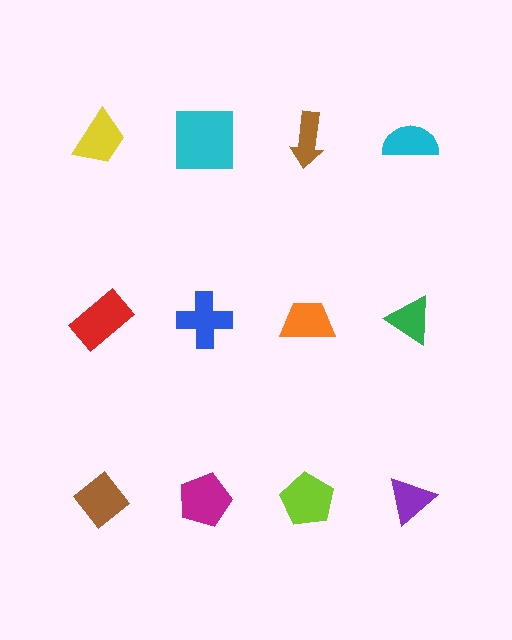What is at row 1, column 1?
A yellow trapezoid.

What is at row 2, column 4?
A green triangle.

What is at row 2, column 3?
An orange trapezoid.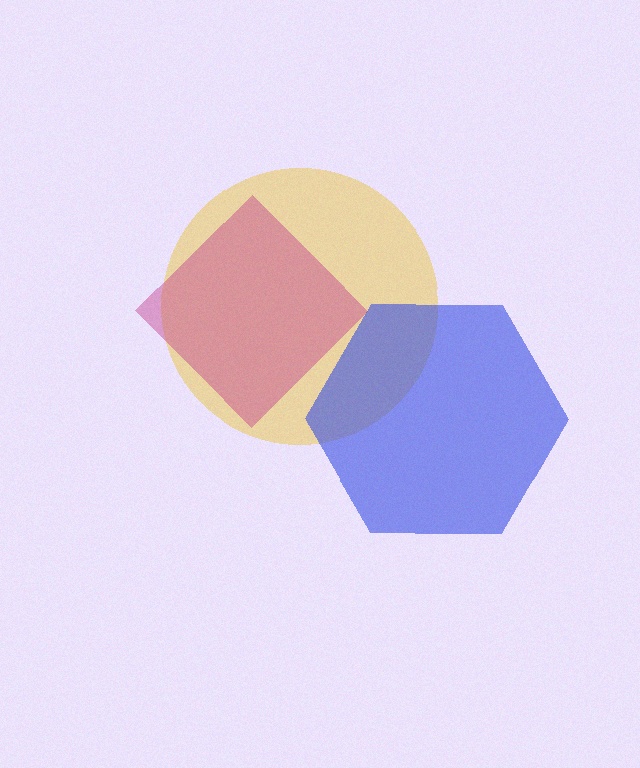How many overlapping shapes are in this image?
There are 3 overlapping shapes in the image.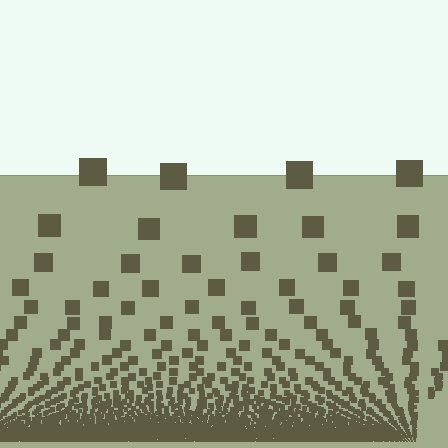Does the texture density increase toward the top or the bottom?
Density increases toward the bottom.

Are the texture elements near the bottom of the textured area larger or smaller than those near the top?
Smaller. The gradient is inverted — elements near the bottom are smaller and denser.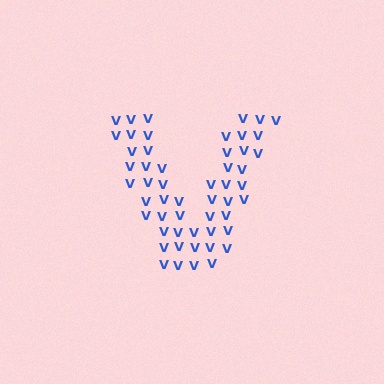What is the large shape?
The large shape is the letter V.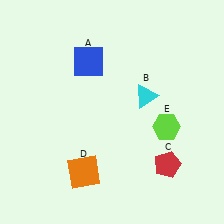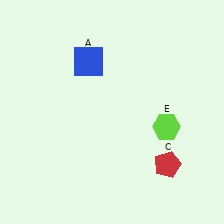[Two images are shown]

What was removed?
The orange square (D), the cyan triangle (B) were removed in Image 2.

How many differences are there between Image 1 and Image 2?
There are 2 differences between the two images.